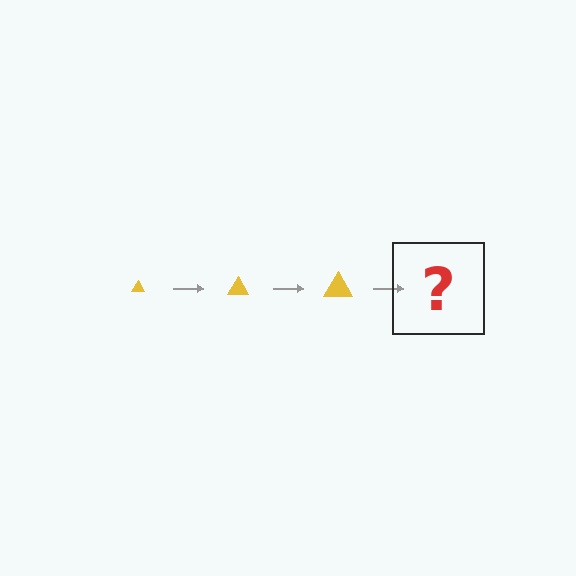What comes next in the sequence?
The next element should be a yellow triangle, larger than the previous one.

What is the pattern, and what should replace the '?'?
The pattern is that the triangle gets progressively larger each step. The '?' should be a yellow triangle, larger than the previous one.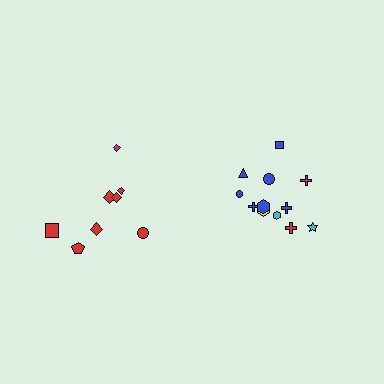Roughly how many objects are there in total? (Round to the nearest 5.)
Roughly 20 objects in total.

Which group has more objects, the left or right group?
The right group.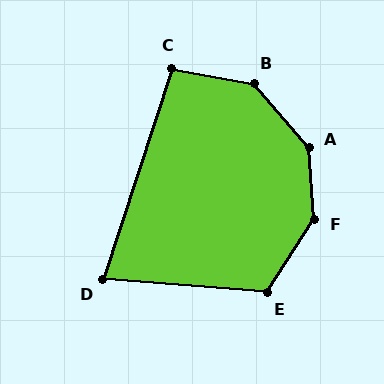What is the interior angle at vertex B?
Approximately 141 degrees (obtuse).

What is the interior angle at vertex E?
Approximately 119 degrees (obtuse).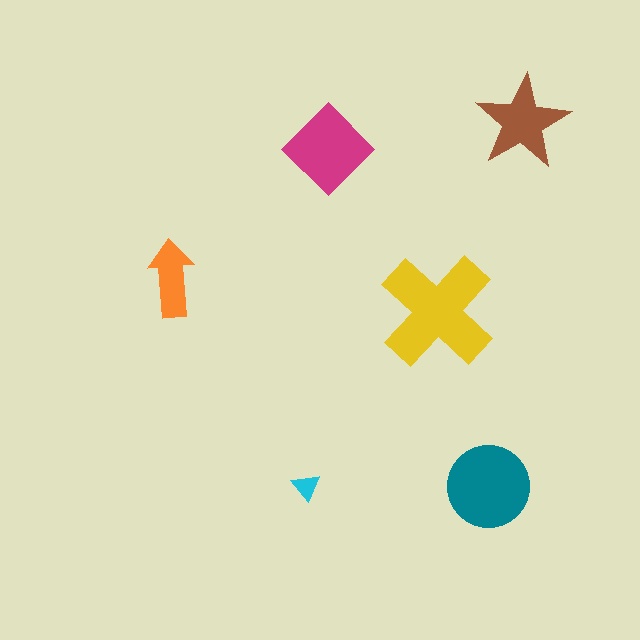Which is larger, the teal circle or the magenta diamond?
The teal circle.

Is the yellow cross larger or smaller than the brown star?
Larger.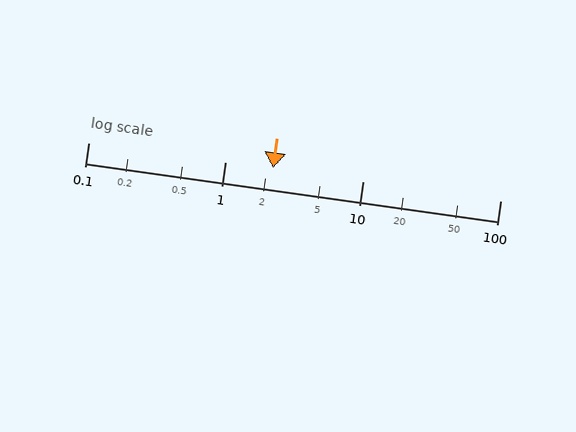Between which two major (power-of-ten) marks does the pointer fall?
The pointer is between 1 and 10.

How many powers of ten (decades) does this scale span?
The scale spans 3 decades, from 0.1 to 100.